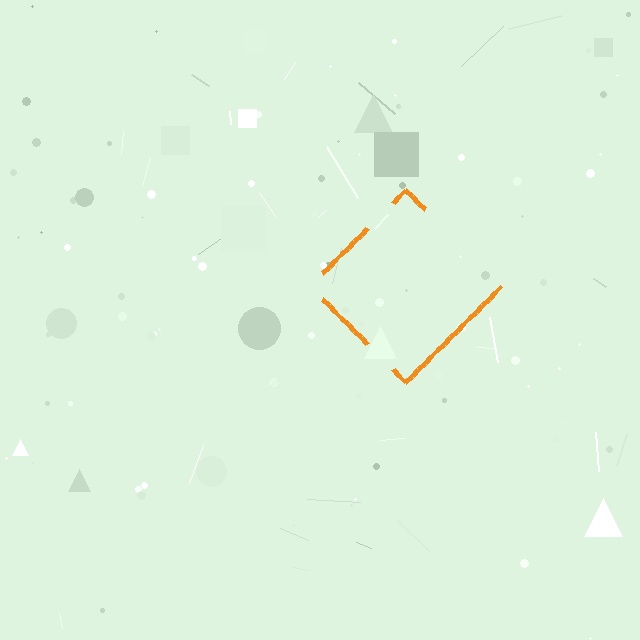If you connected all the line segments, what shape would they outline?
They would outline a diamond.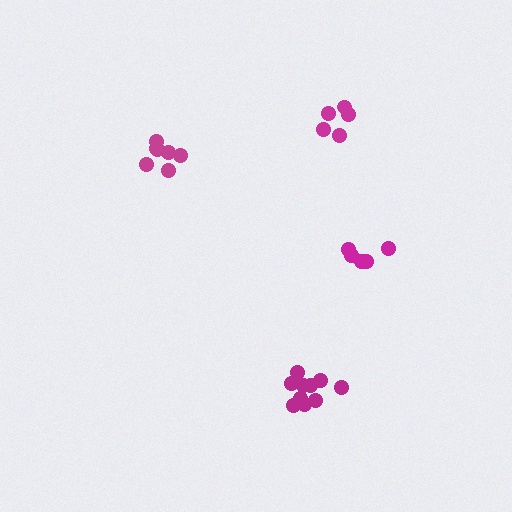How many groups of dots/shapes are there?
There are 4 groups.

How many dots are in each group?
Group 1: 5 dots, Group 2: 7 dots, Group 3: 10 dots, Group 4: 5 dots (27 total).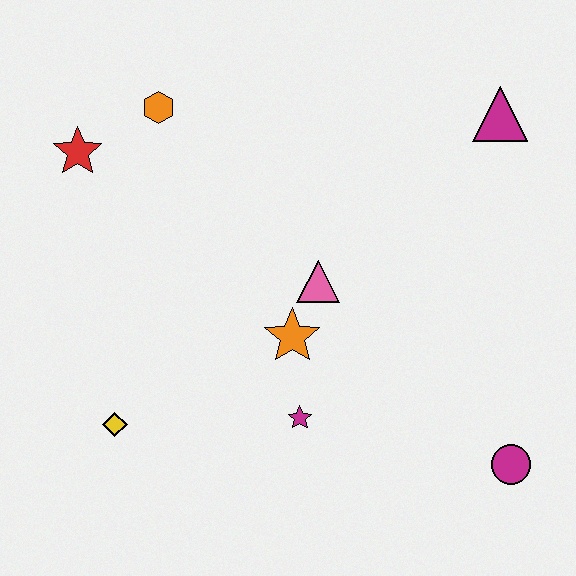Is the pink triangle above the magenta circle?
Yes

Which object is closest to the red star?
The orange hexagon is closest to the red star.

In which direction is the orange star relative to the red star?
The orange star is to the right of the red star.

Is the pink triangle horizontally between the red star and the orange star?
No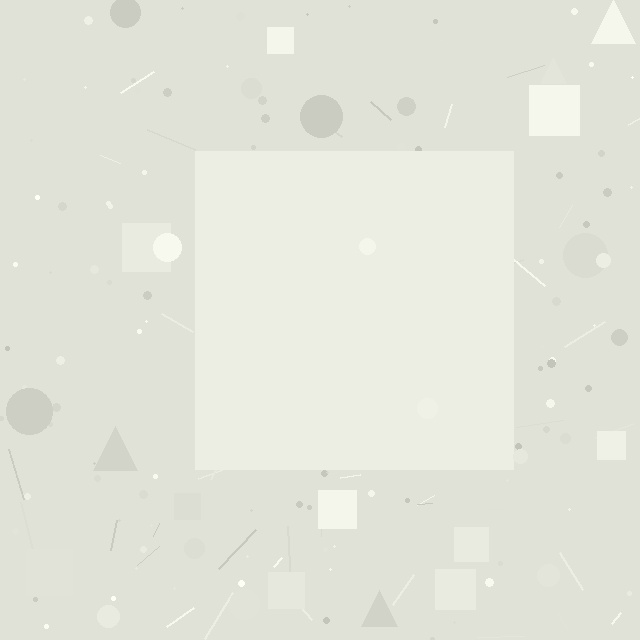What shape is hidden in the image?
A square is hidden in the image.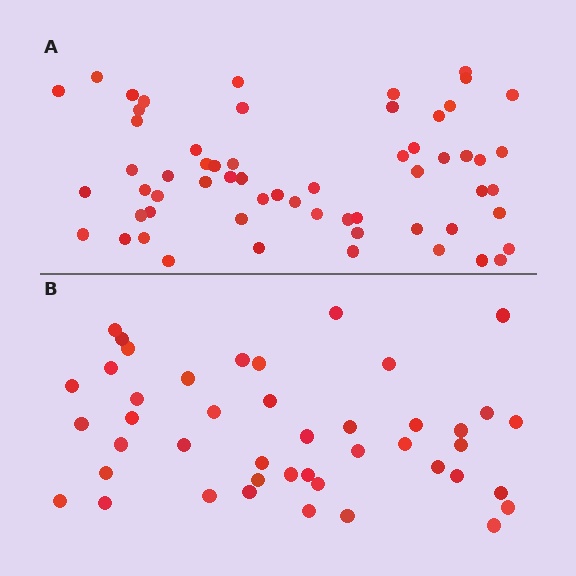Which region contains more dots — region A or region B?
Region A (the top region) has more dots.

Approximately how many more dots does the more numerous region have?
Region A has approximately 15 more dots than region B.